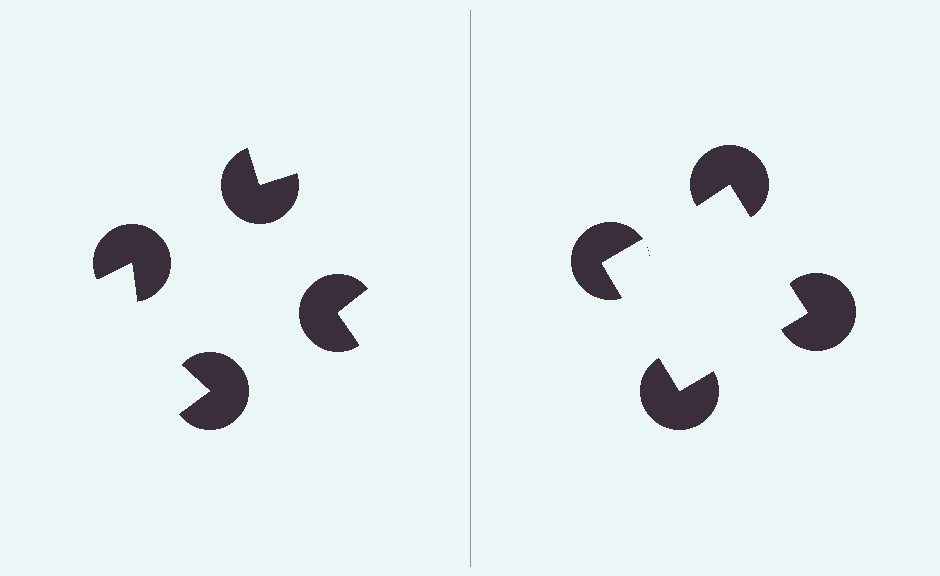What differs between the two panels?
The pac-man discs are positioned identically on both sides; only the wedge orientations differ. On the right they align to a square; on the left they are misaligned.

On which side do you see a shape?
An illusory square appears on the right side. On the left side the wedge cuts are rotated, so no coherent shape forms.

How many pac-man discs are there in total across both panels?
8 — 4 on each side.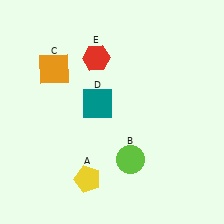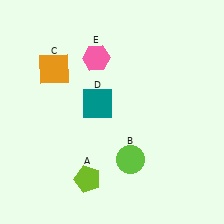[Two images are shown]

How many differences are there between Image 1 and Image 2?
There are 2 differences between the two images.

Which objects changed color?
A changed from yellow to lime. E changed from red to pink.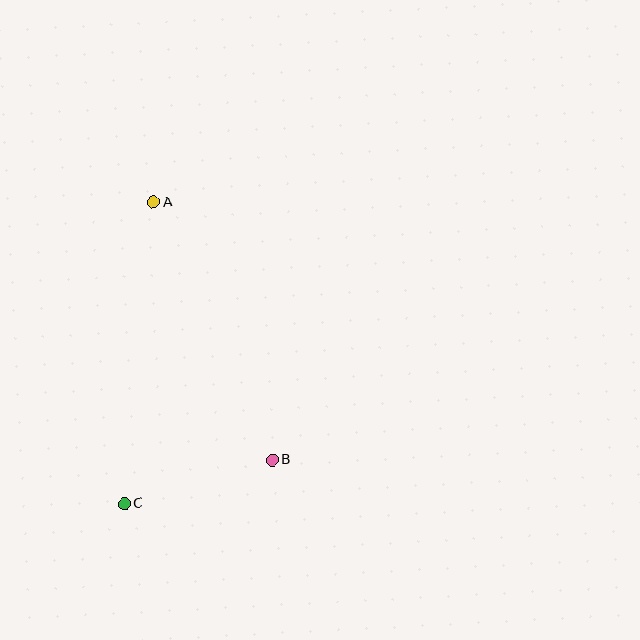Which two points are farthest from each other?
Points A and C are farthest from each other.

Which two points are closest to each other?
Points B and C are closest to each other.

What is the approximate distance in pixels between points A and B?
The distance between A and B is approximately 284 pixels.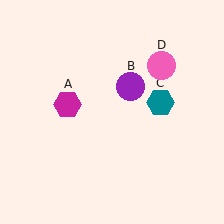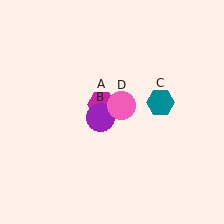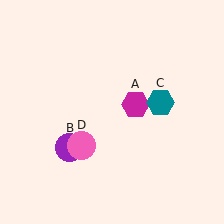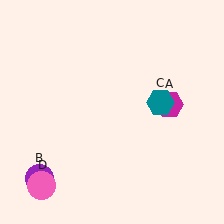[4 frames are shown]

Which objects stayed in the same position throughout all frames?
Teal hexagon (object C) remained stationary.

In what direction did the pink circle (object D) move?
The pink circle (object D) moved down and to the left.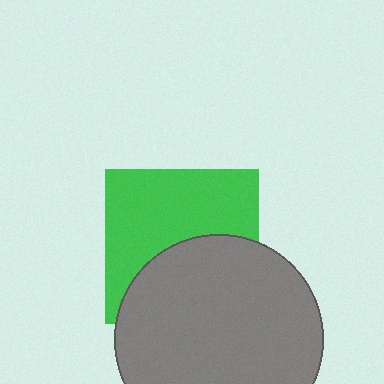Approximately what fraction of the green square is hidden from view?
Roughly 44% of the green square is hidden behind the gray circle.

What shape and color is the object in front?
The object in front is a gray circle.